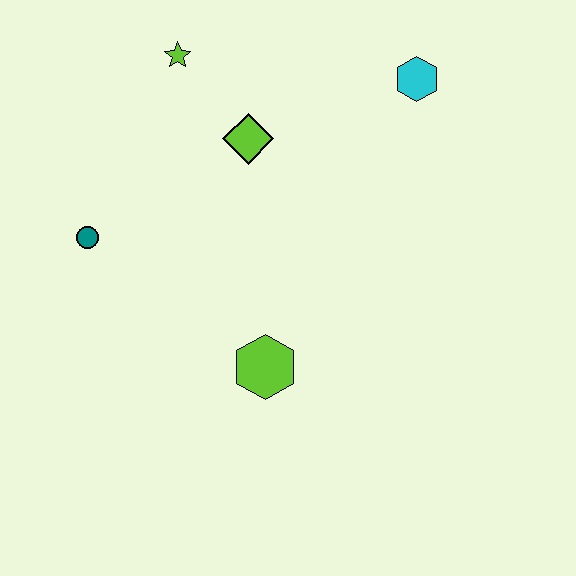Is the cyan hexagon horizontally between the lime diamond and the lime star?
No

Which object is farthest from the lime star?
The lime hexagon is farthest from the lime star.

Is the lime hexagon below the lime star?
Yes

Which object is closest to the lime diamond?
The lime star is closest to the lime diamond.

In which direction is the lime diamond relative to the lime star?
The lime diamond is below the lime star.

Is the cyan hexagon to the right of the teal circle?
Yes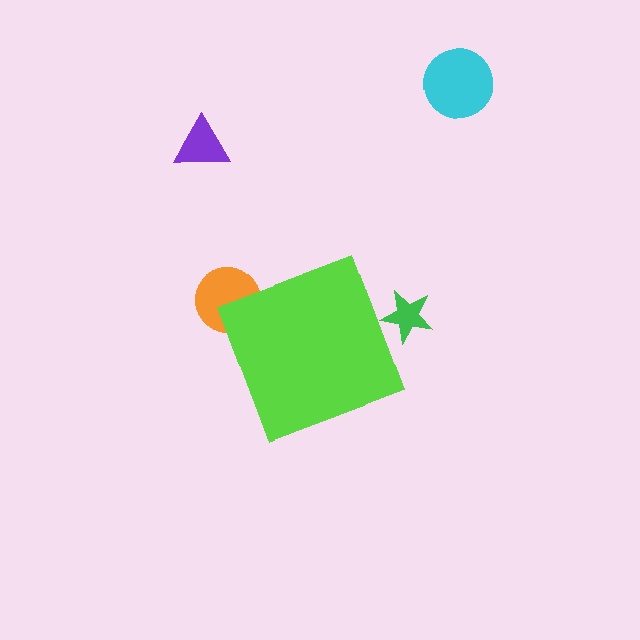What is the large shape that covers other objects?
A lime diamond.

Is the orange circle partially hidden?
Yes, the orange circle is partially hidden behind the lime diamond.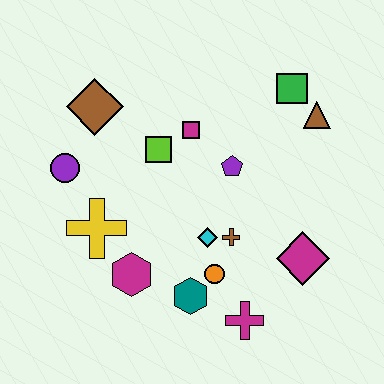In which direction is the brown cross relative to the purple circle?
The brown cross is to the right of the purple circle.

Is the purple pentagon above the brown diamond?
No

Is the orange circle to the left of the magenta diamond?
Yes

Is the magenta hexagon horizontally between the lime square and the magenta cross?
No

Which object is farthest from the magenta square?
The magenta cross is farthest from the magenta square.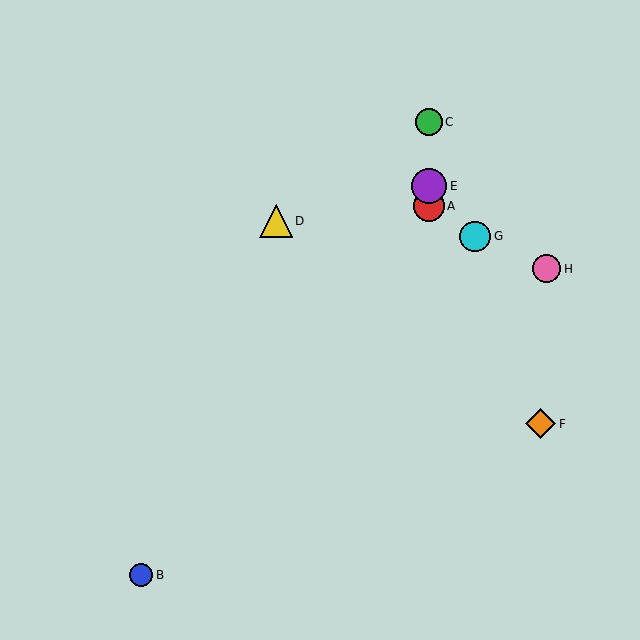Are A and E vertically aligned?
Yes, both are at x≈429.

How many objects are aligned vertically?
3 objects (A, C, E) are aligned vertically.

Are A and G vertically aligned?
No, A is at x≈429 and G is at x≈475.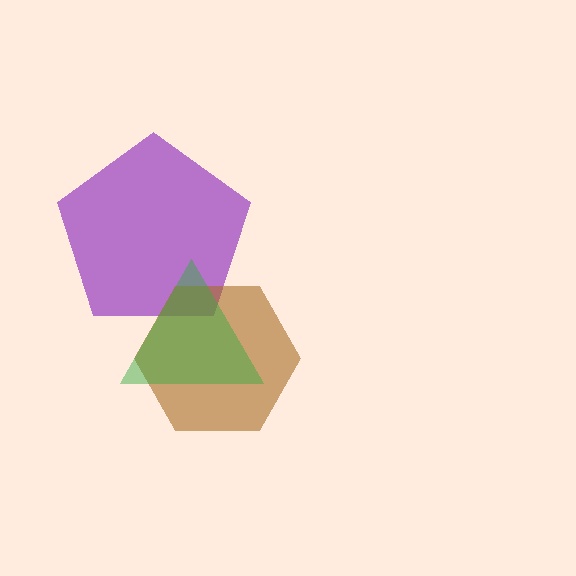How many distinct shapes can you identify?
There are 3 distinct shapes: a purple pentagon, a brown hexagon, a green triangle.